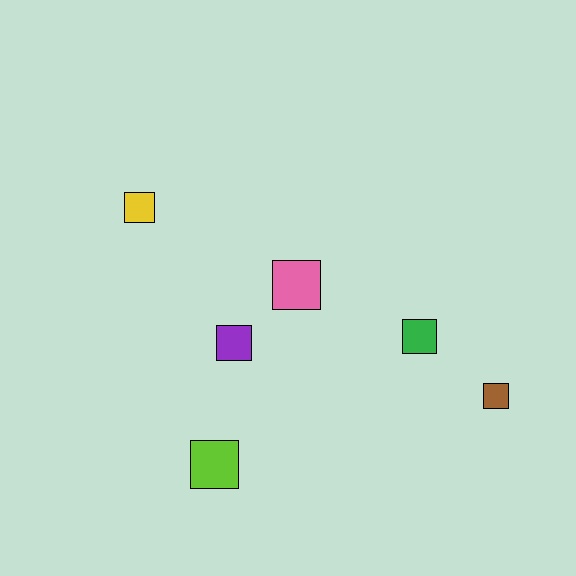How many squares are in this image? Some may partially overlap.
There are 6 squares.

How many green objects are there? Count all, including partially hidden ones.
There is 1 green object.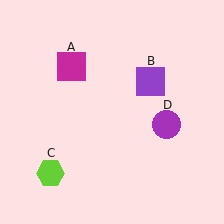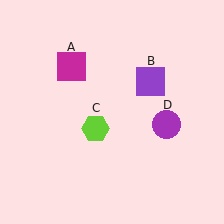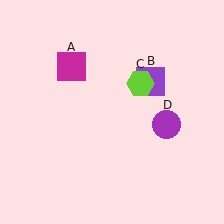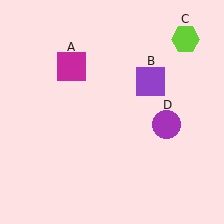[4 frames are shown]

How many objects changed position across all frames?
1 object changed position: lime hexagon (object C).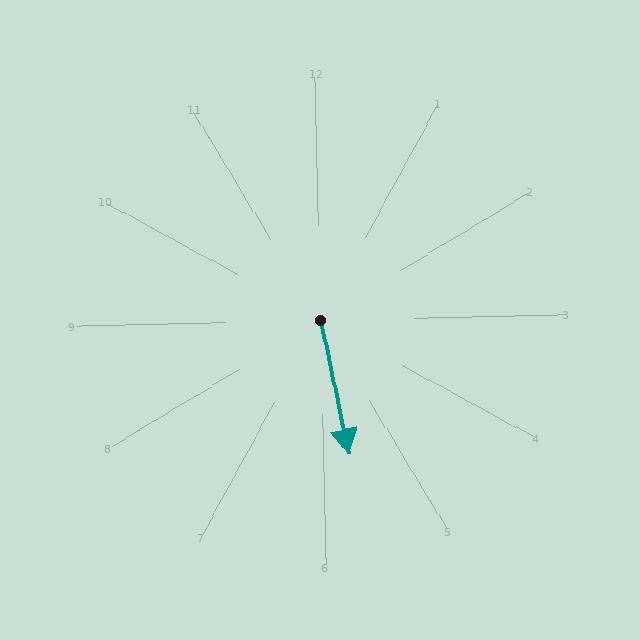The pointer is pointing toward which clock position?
Roughly 6 o'clock.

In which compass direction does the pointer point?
South.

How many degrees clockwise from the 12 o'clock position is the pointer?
Approximately 169 degrees.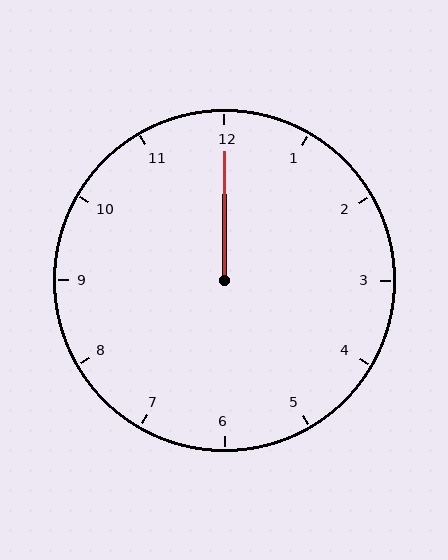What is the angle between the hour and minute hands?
Approximately 0 degrees.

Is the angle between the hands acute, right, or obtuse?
It is acute.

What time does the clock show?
12:00.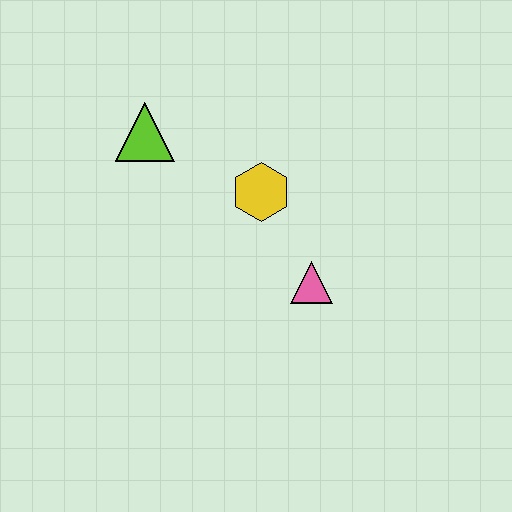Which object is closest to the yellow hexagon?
The pink triangle is closest to the yellow hexagon.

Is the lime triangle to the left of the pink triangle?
Yes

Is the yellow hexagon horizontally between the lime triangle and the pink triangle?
Yes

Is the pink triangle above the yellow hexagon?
No